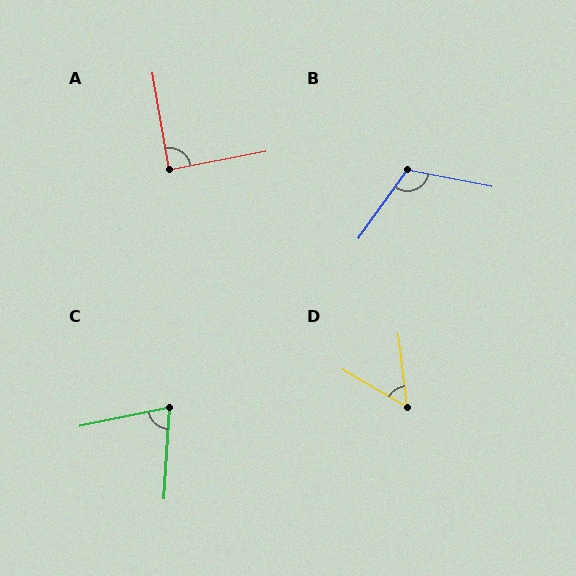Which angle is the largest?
B, at approximately 115 degrees.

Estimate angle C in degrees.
Approximately 75 degrees.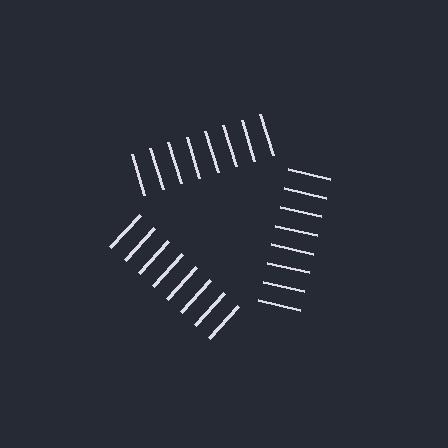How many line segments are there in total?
24 — 8 along each of the 3 edges.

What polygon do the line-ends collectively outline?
An illusory triangle — the line segments terminate on its edges but no continuous stroke is drawn.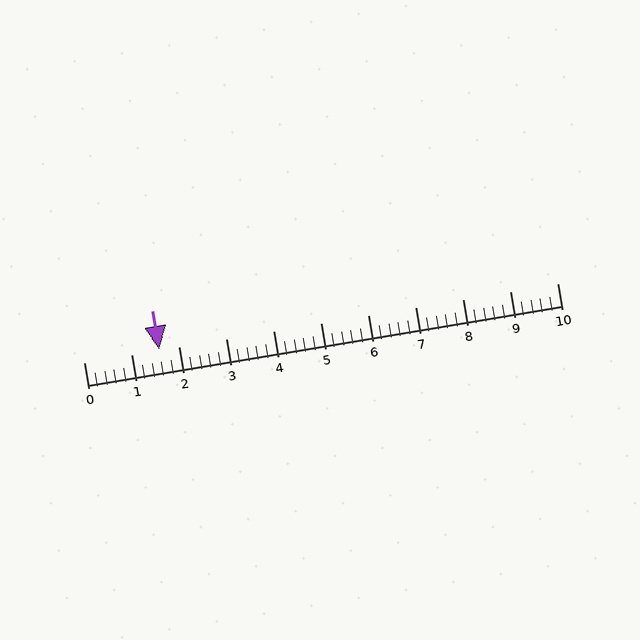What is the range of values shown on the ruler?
The ruler shows values from 0 to 10.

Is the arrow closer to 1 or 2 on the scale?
The arrow is closer to 2.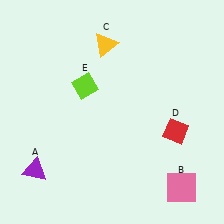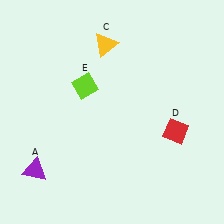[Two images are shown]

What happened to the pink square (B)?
The pink square (B) was removed in Image 2. It was in the bottom-right area of Image 1.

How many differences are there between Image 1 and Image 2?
There is 1 difference between the two images.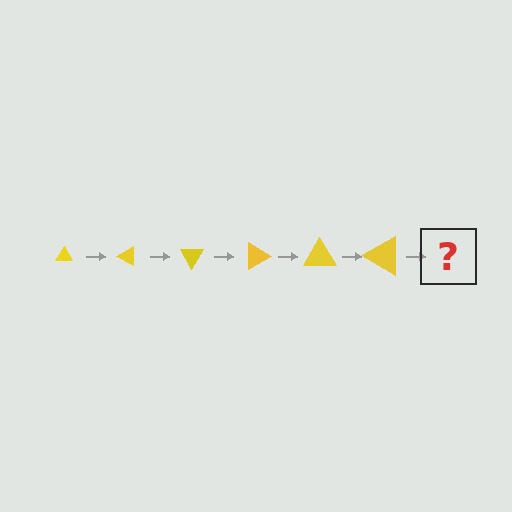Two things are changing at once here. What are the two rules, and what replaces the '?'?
The two rules are that the triangle grows larger each step and it rotates 30 degrees each step. The '?' should be a triangle, larger than the previous one and rotated 180 degrees from the start.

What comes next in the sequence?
The next element should be a triangle, larger than the previous one and rotated 180 degrees from the start.